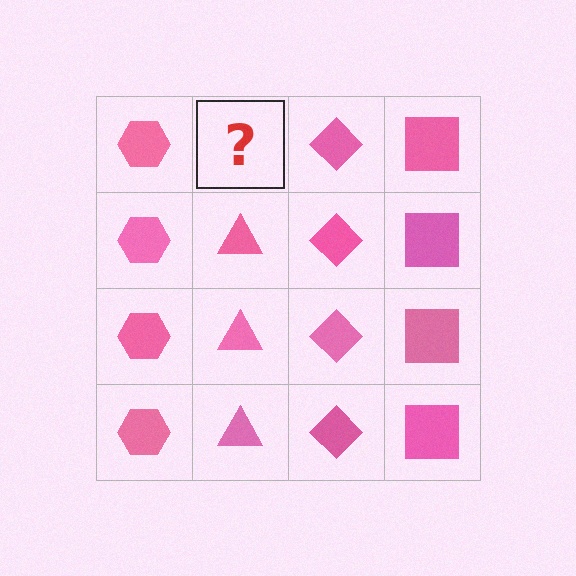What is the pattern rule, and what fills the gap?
The rule is that each column has a consistent shape. The gap should be filled with a pink triangle.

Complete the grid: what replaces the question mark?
The question mark should be replaced with a pink triangle.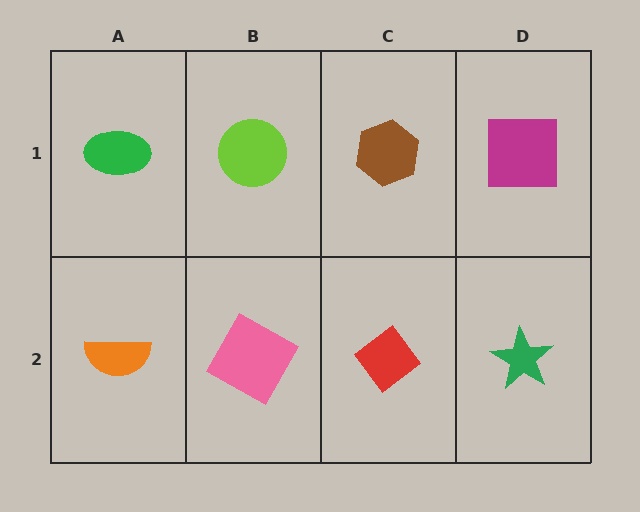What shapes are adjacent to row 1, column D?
A green star (row 2, column D), a brown hexagon (row 1, column C).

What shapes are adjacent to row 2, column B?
A lime circle (row 1, column B), an orange semicircle (row 2, column A), a red diamond (row 2, column C).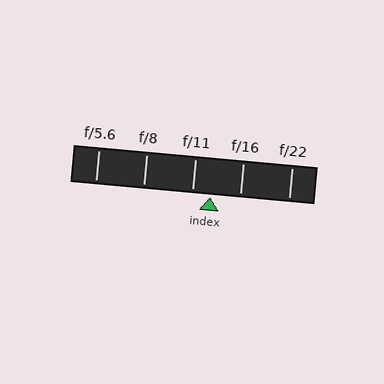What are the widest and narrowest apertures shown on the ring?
The widest aperture shown is f/5.6 and the narrowest is f/22.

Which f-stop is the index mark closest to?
The index mark is closest to f/11.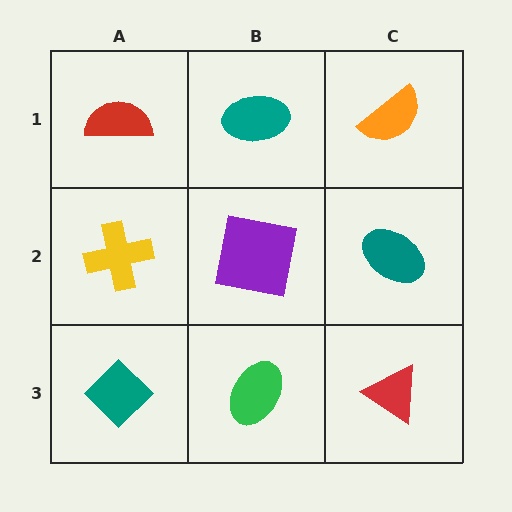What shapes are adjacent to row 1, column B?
A purple square (row 2, column B), a red semicircle (row 1, column A), an orange semicircle (row 1, column C).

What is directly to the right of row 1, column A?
A teal ellipse.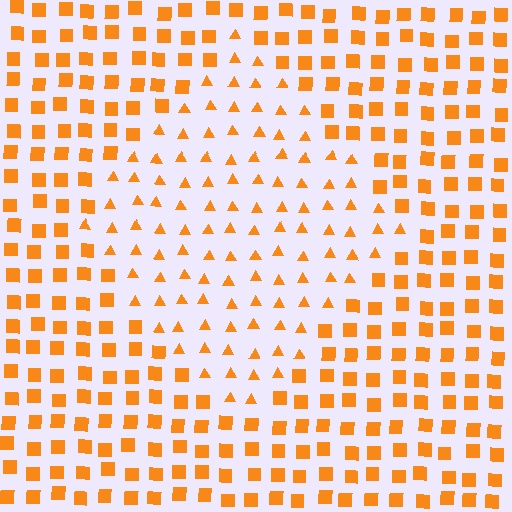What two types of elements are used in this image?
The image uses triangles inside the diamond region and squares outside it.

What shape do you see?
I see a diamond.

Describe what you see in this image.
The image is filled with small orange elements arranged in a uniform grid. A diamond-shaped region contains triangles, while the surrounding area contains squares. The boundary is defined purely by the change in element shape.